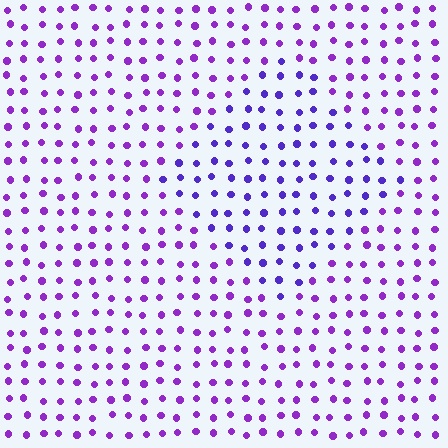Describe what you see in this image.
The image is filled with small purple elements in a uniform arrangement. A diamond-shaped region is visible where the elements are tinted to a slightly different hue, forming a subtle color boundary.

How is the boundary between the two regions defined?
The boundary is defined purely by a slight shift in hue (about 25 degrees). Spacing, size, and orientation are identical on both sides.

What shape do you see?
I see a diamond.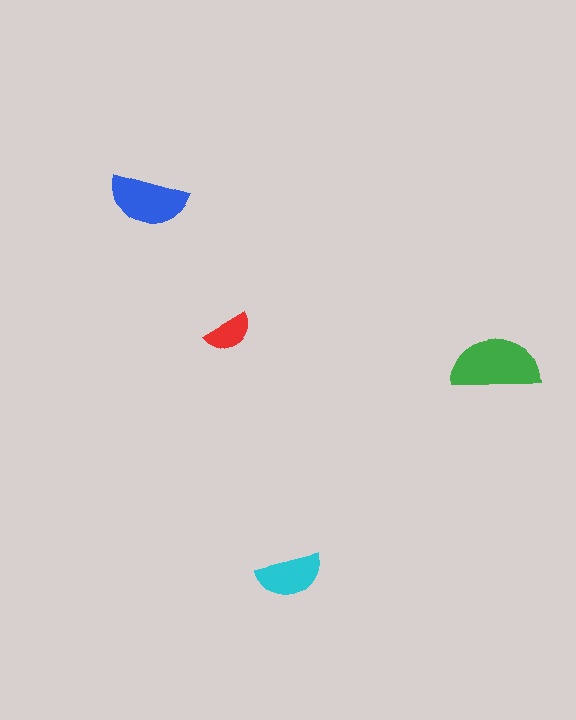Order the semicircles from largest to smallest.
the green one, the blue one, the cyan one, the red one.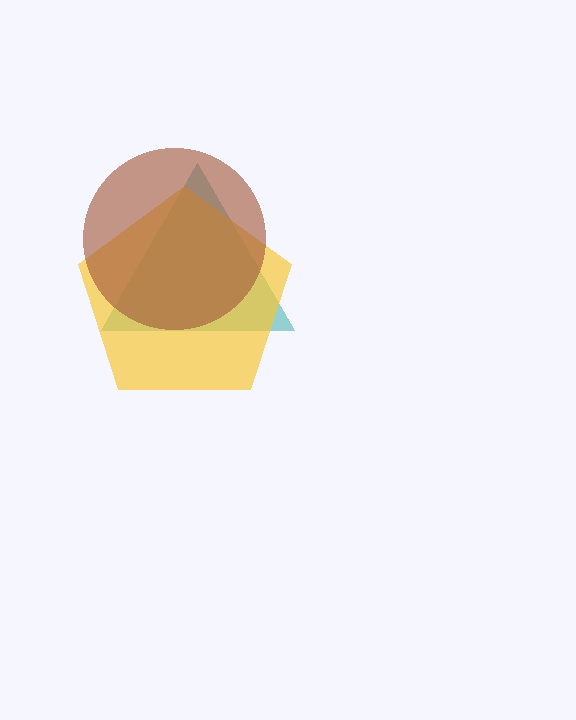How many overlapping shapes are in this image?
There are 3 overlapping shapes in the image.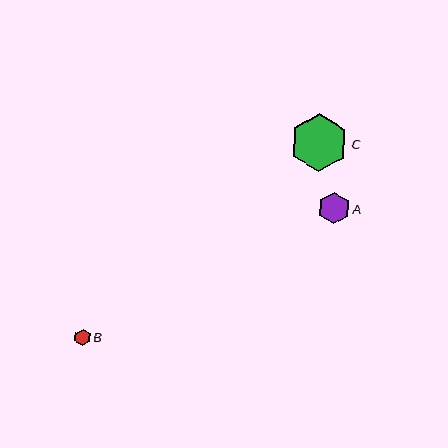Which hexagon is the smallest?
Hexagon B is the smallest with a size of approximately 16 pixels.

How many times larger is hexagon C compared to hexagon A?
Hexagon C is approximately 1.8 times the size of hexagon A.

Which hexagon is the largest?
Hexagon C is the largest with a size of approximately 58 pixels.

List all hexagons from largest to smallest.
From largest to smallest: C, A, B.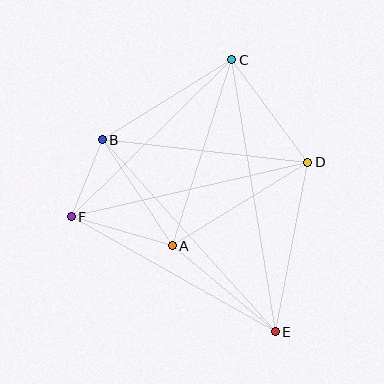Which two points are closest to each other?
Points B and F are closest to each other.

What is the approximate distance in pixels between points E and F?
The distance between E and F is approximately 234 pixels.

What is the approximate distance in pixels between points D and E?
The distance between D and E is approximately 173 pixels.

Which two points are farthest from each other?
Points C and E are farthest from each other.